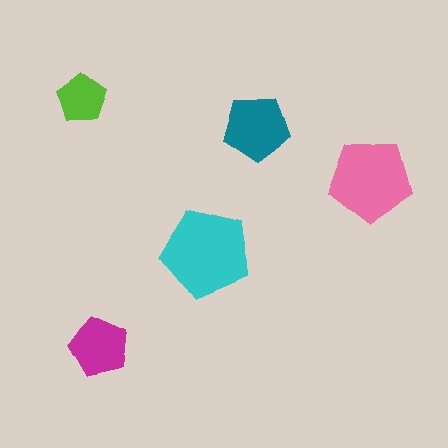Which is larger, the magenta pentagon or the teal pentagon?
The teal one.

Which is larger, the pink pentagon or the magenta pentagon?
The pink one.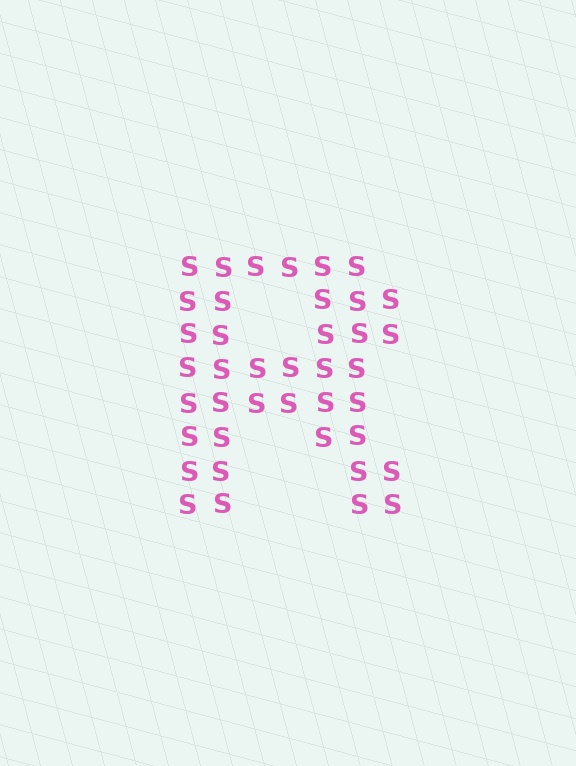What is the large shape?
The large shape is the letter R.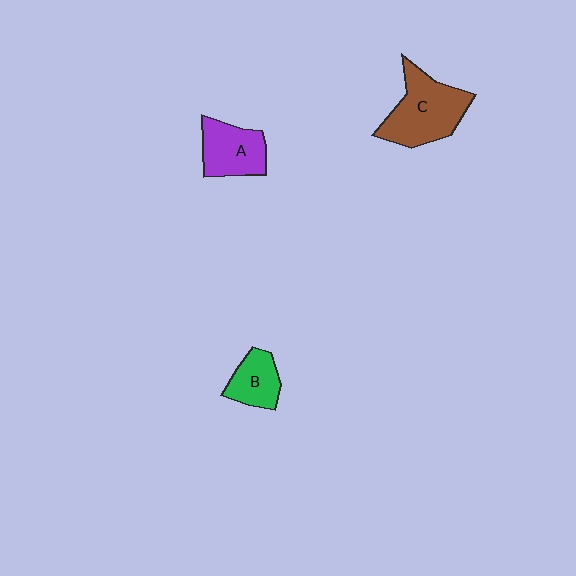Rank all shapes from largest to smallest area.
From largest to smallest: C (brown), A (purple), B (green).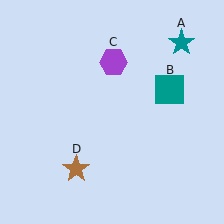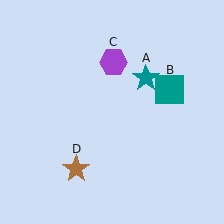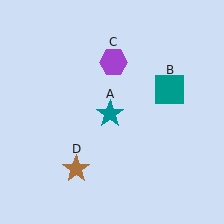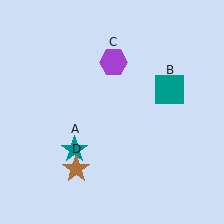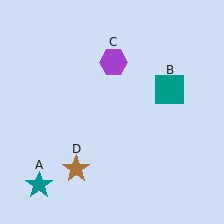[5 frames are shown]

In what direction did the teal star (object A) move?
The teal star (object A) moved down and to the left.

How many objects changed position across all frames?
1 object changed position: teal star (object A).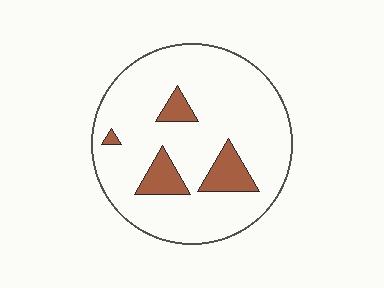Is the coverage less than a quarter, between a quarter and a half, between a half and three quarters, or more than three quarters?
Less than a quarter.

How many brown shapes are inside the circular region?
4.